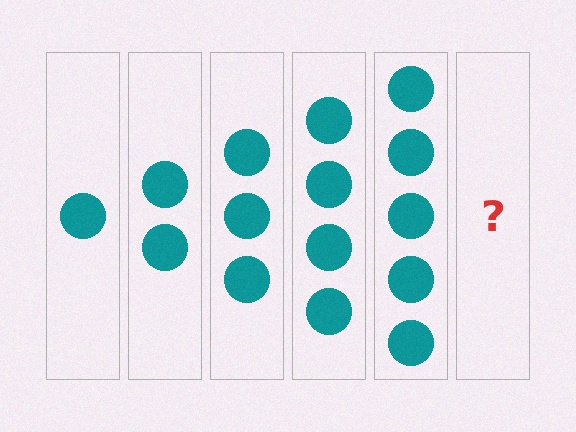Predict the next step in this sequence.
The next step is 6 circles.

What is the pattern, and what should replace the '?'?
The pattern is that each step adds one more circle. The '?' should be 6 circles.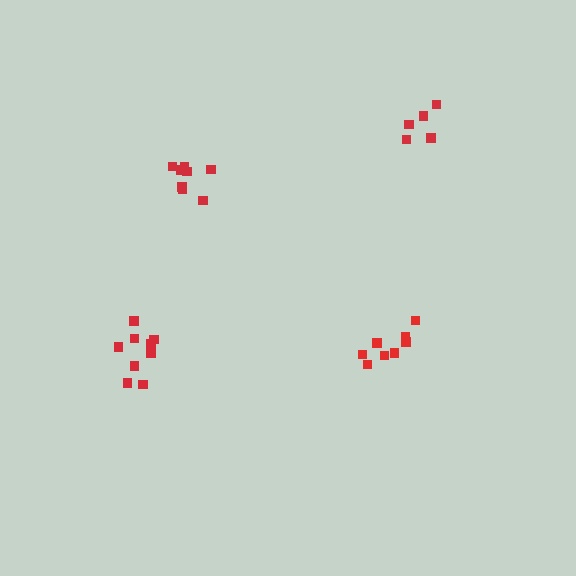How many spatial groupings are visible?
There are 4 spatial groupings.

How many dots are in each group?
Group 1: 9 dots, Group 2: 5 dots, Group 3: 8 dots, Group 4: 8 dots (30 total).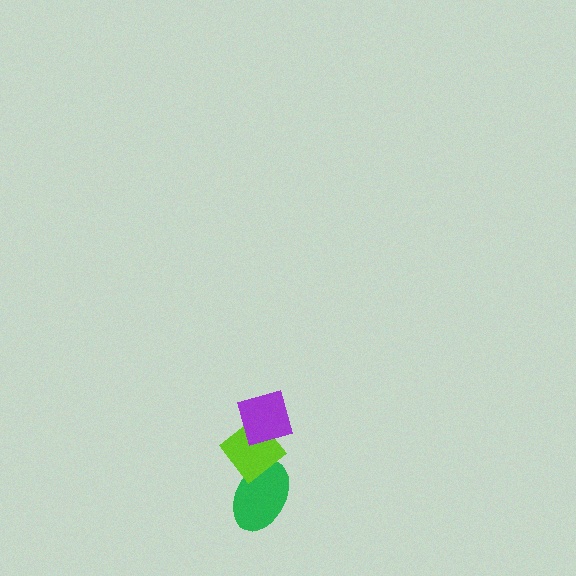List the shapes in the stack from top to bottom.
From top to bottom: the purple diamond, the lime diamond, the green ellipse.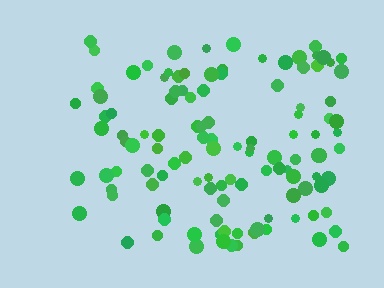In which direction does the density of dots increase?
From left to right, with the right side densest.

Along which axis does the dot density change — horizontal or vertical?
Horizontal.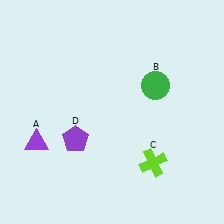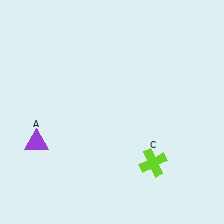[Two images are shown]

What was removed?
The purple pentagon (D), the green circle (B) were removed in Image 2.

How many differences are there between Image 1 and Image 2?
There are 2 differences between the two images.